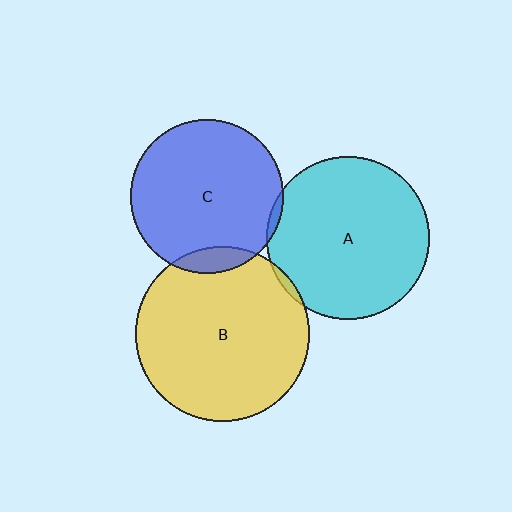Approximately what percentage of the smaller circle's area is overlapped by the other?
Approximately 5%.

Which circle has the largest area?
Circle B (yellow).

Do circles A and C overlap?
Yes.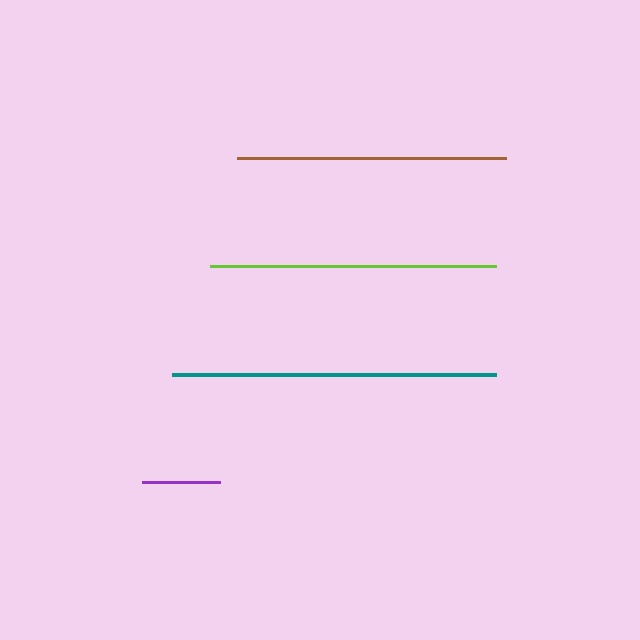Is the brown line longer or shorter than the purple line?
The brown line is longer than the purple line.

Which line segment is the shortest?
The purple line is the shortest at approximately 78 pixels.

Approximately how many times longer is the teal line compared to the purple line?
The teal line is approximately 4.2 times the length of the purple line.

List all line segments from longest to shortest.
From longest to shortest: teal, lime, brown, purple.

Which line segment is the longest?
The teal line is the longest at approximately 325 pixels.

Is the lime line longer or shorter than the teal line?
The teal line is longer than the lime line.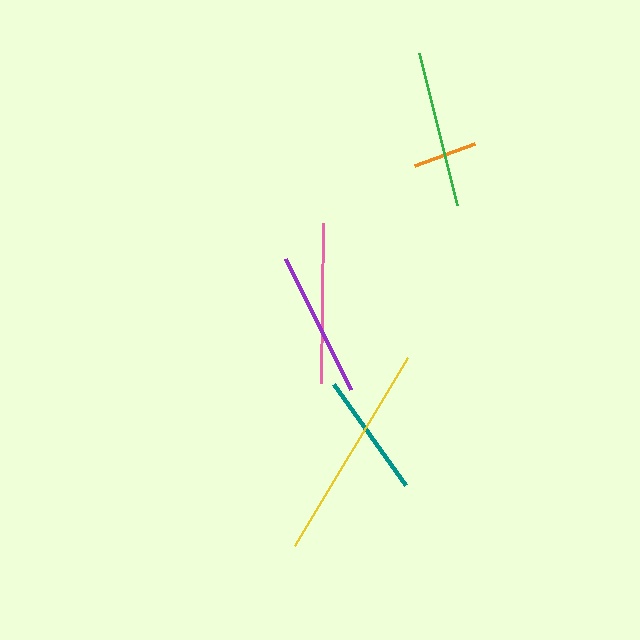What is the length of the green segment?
The green segment is approximately 156 pixels long.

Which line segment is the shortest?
The orange line is the shortest at approximately 64 pixels.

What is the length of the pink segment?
The pink segment is approximately 161 pixels long.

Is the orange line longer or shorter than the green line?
The green line is longer than the orange line.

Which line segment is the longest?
The yellow line is the longest at approximately 219 pixels.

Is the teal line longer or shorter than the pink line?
The pink line is longer than the teal line.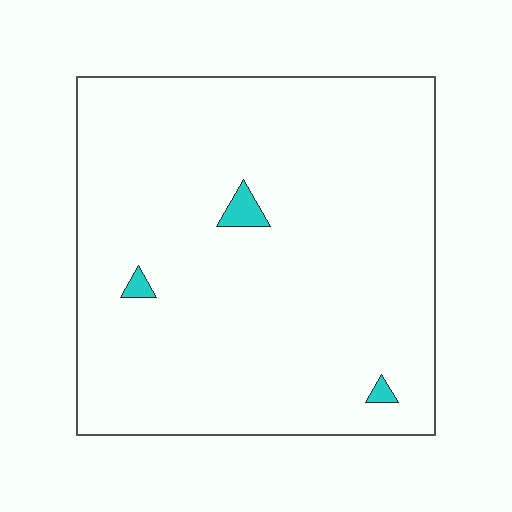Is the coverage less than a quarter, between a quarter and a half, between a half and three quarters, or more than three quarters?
Less than a quarter.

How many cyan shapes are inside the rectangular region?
3.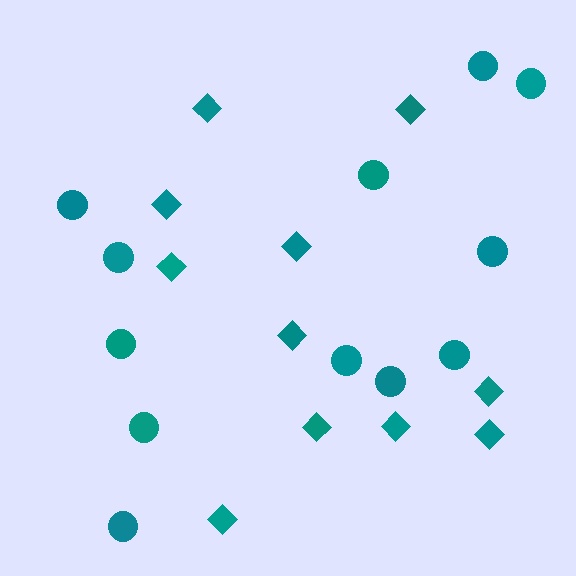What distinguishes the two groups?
There are 2 groups: one group of circles (12) and one group of diamonds (11).